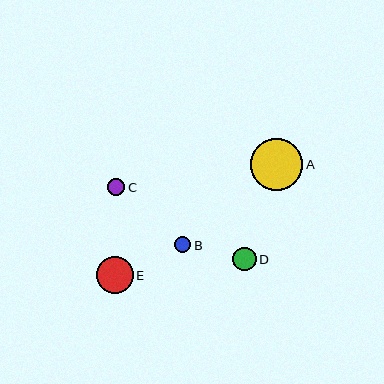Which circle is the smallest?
Circle B is the smallest with a size of approximately 16 pixels.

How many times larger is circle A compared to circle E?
Circle A is approximately 1.4 times the size of circle E.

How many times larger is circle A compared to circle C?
Circle A is approximately 3.1 times the size of circle C.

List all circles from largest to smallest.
From largest to smallest: A, E, D, C, B.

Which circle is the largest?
Circle A is the largest with a size of approximately 52 pixels.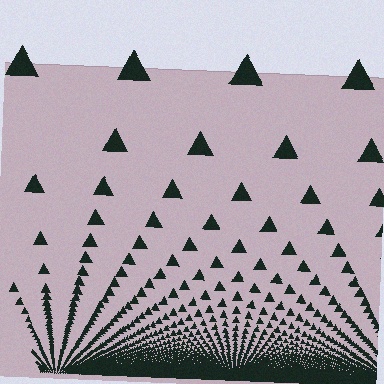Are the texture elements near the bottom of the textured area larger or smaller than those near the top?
Smaller. The gradient is inverted — elements near the bottom are smaller and denser.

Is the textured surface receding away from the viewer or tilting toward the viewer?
The surface appears to tilt toward the viewer. Texture elements get larger and sparser toward the top.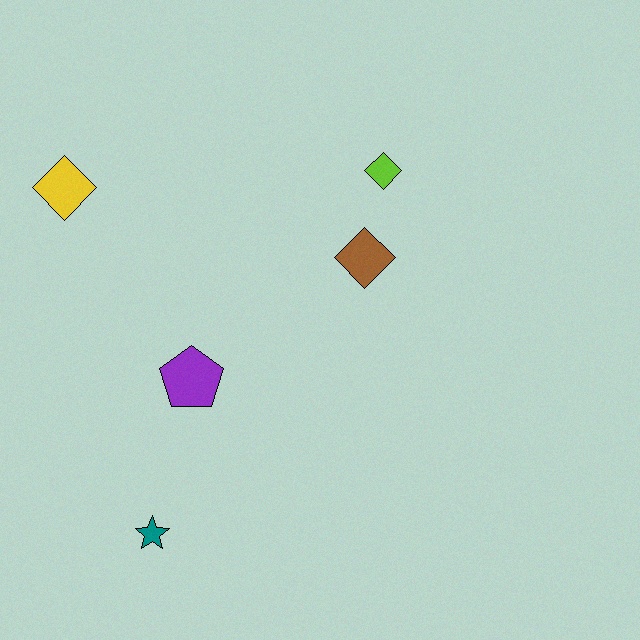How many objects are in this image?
There are 5 objects.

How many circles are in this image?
There are no circles.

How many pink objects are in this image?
There are no pink objects.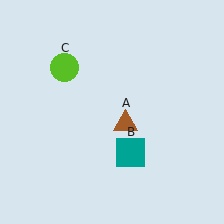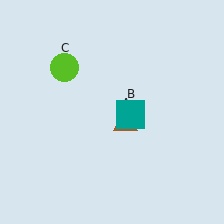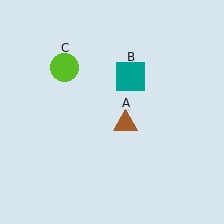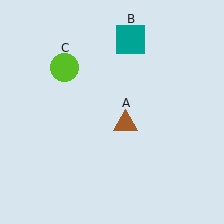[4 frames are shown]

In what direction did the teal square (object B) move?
The teal square (object B) moved up.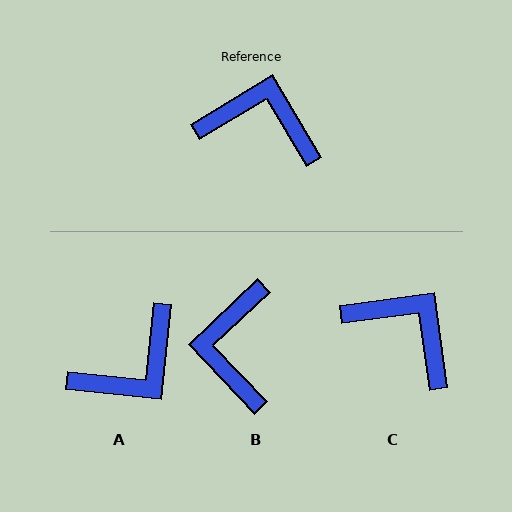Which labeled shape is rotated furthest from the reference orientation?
A, about 127 degrees away.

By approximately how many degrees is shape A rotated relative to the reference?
Approximately 127 degrees clockwise.